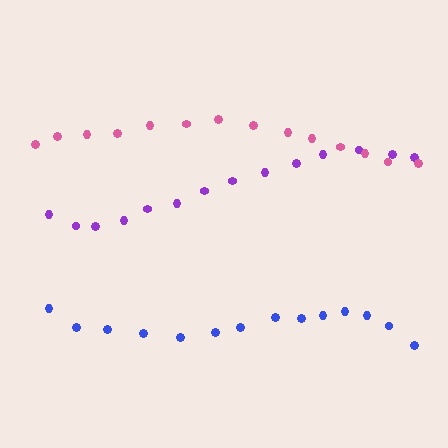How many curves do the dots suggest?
There are 3 distinct paths.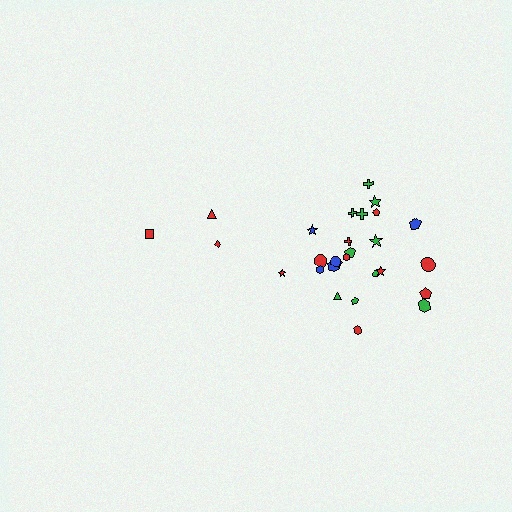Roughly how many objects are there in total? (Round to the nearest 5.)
Roughly 30 objects in total.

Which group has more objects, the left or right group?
The right group.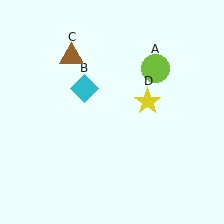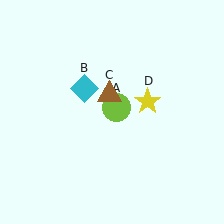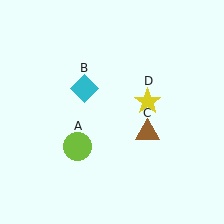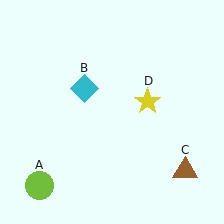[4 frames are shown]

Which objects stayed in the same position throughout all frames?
Cyan diamond (object B) and yellow star (object D) remained stationary.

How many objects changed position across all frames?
2 objects changed position: lime circle (object A), brown triangle (object C).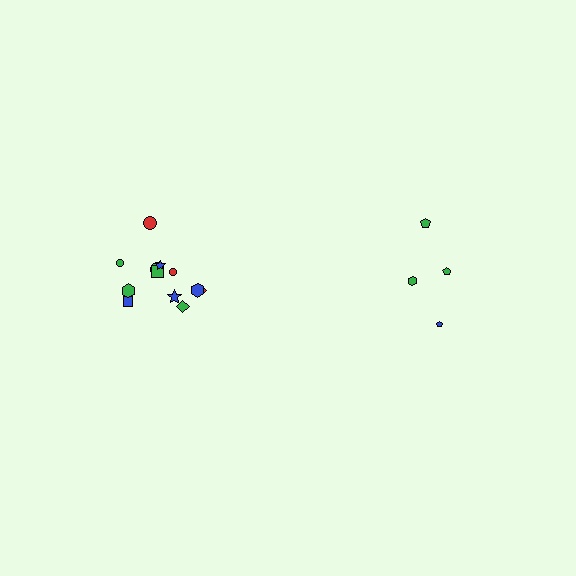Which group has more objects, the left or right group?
The left group.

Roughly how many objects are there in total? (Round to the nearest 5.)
Roughly 15 objects in total.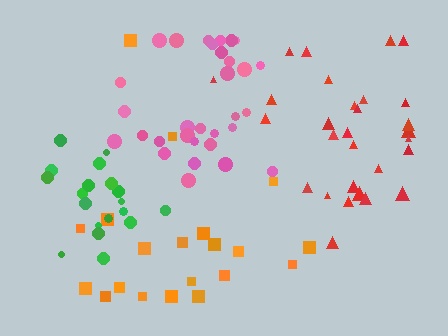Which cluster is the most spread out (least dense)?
Orange.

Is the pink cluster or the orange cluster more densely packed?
Pink.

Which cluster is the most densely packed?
Pink.